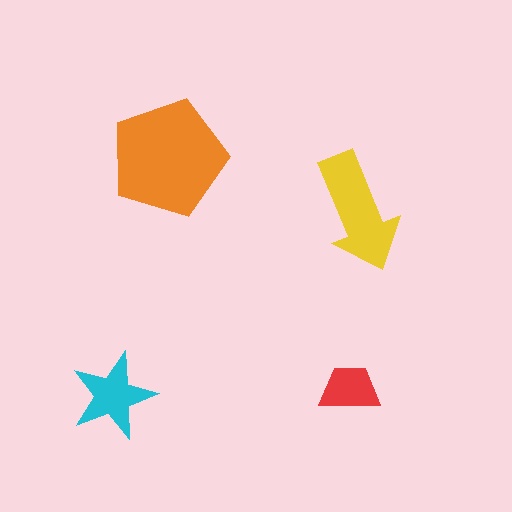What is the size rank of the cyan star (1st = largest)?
3rd.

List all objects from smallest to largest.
The red trapezoid, the cyan star, the yellow arrow, the orange pentagon.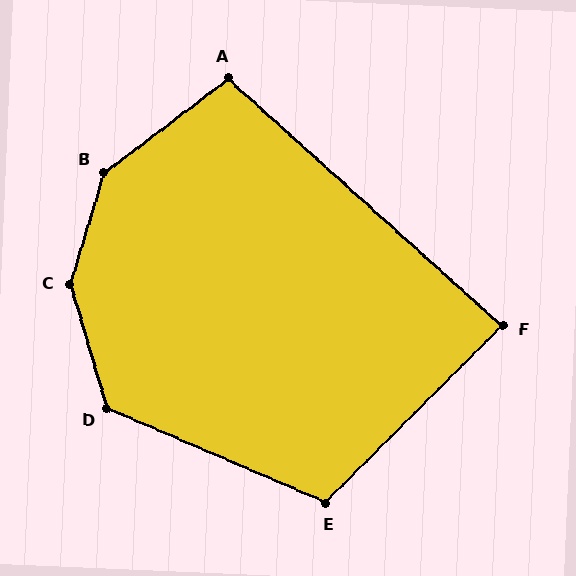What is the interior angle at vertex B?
Approximately 143 degrees (obtuse).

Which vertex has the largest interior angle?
C, at approximately 147 degrees.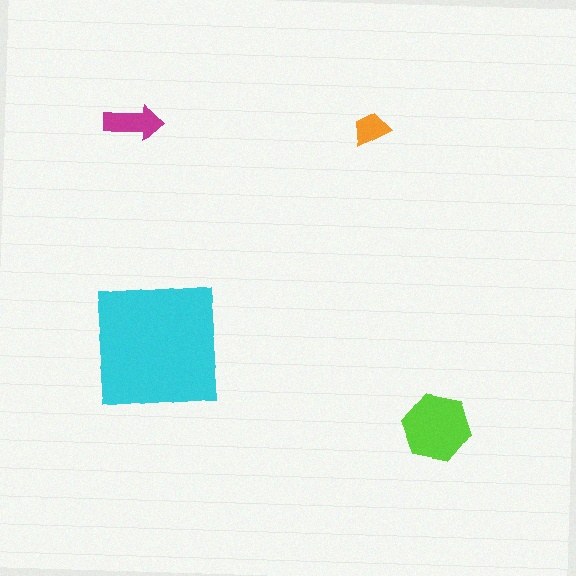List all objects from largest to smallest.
The cyan square, the lime hexagon, the magenta arrow, the orange trapezoid.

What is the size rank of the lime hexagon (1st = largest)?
2nd.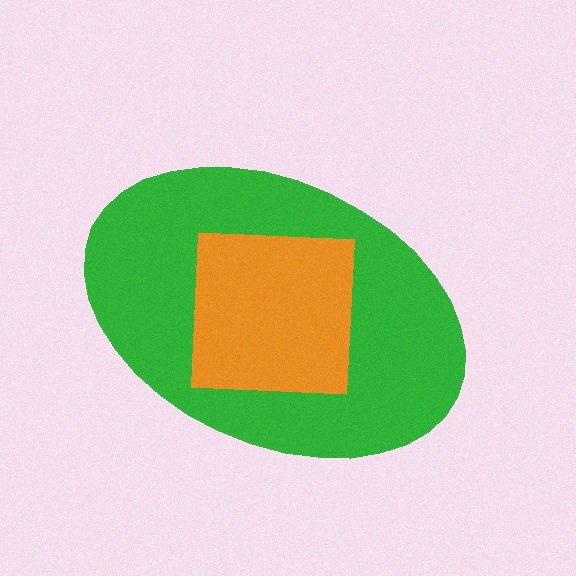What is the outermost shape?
The green ellipse.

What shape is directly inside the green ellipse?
The orange square.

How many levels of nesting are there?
2.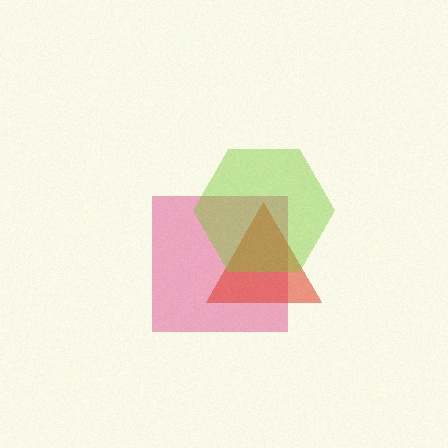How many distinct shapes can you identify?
There are 3 distinct shapes: a pink square, a red triangle, a lime hexagon.